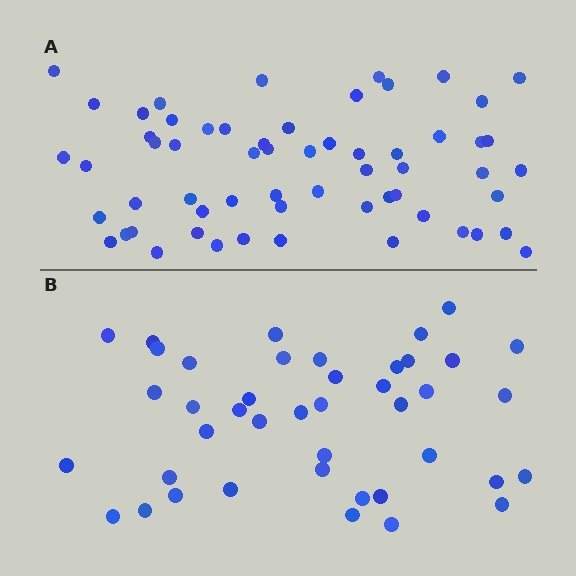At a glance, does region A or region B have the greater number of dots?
Region A (the top region) has more dots.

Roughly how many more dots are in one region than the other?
Region A has approximately 20 more dots than region B.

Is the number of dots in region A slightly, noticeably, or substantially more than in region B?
Region A has noticeably more, but not dramatically so. The ratio is roughly 1.4 to 1.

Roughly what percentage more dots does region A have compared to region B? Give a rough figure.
About 45% more.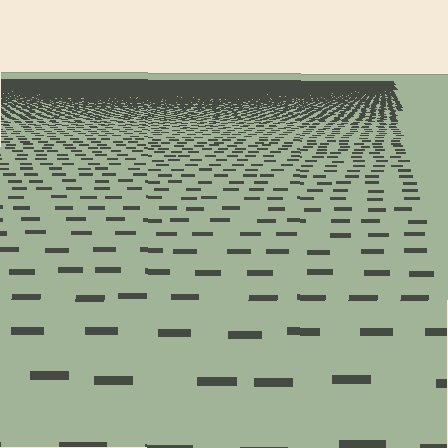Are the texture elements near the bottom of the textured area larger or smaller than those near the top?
Larger. Near the bottom, elements are closer to the viewer and appear at a bigger on-screen size.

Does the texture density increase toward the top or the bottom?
Density increases toward the top.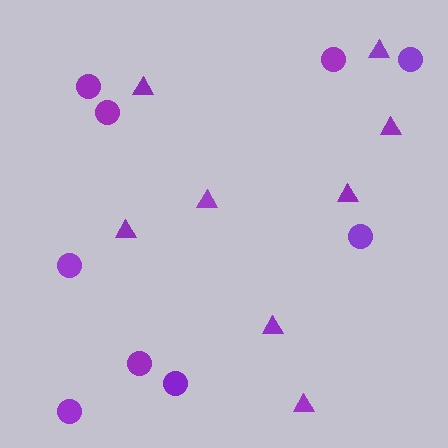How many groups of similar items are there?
There are 2 groups: one group of circles (9) and one group of triangles (8).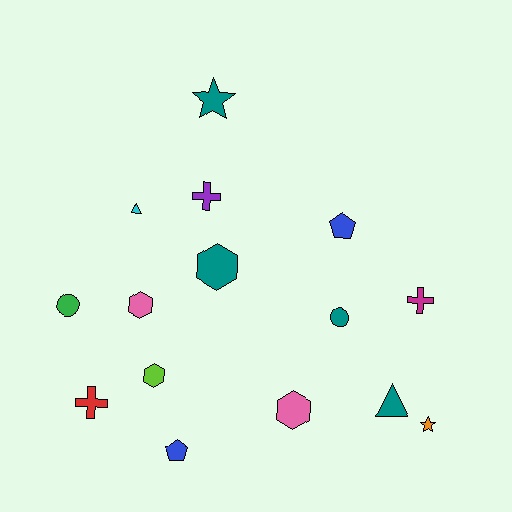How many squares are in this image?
There are no squares.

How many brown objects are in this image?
There are no brown objects.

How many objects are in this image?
There are 15 objects.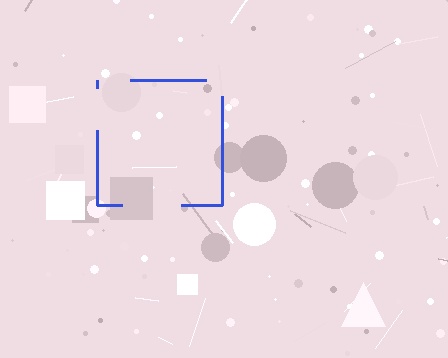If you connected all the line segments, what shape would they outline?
They would outline a square.